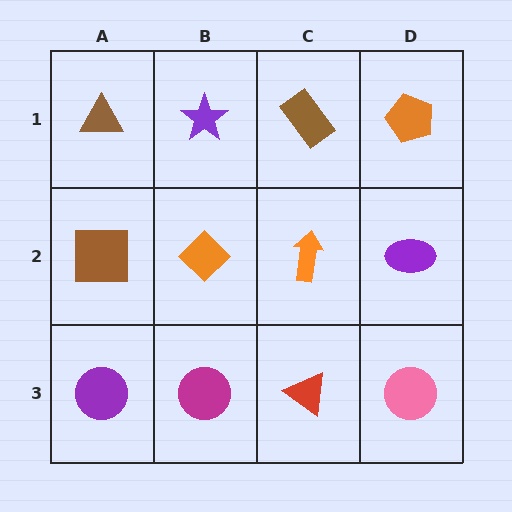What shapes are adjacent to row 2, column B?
A purple star (row 1, column B), a magenta circle (row 3, column B), a brown square (row 2, column A), an orange arrow (row 2, column C).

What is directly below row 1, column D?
A purple ellipse.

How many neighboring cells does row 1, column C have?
3.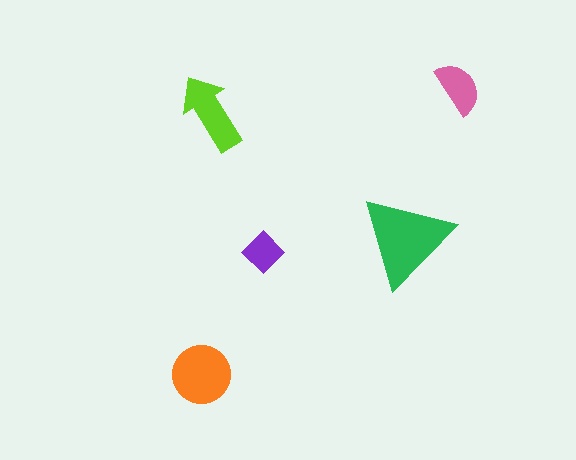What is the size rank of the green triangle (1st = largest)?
1st.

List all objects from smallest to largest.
The purple diamond, the pink semicircle, the lime arrow, the orange circle, the green triangle.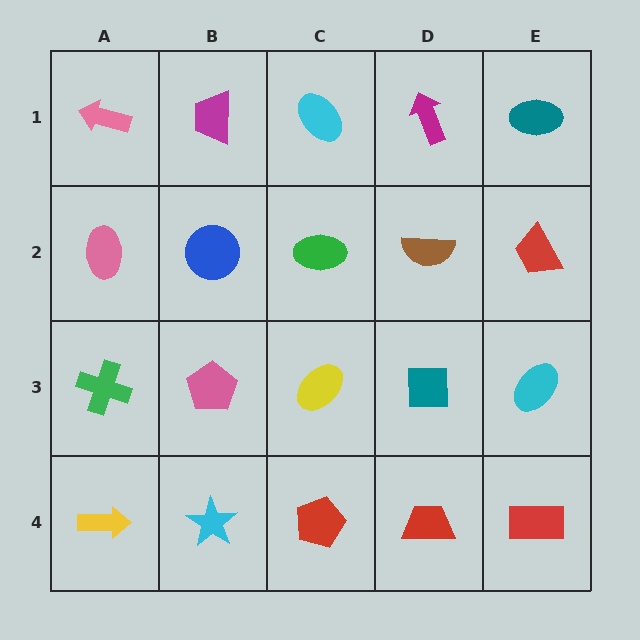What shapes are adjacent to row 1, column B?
A blue circle (row 2, column B), a pink arrow (row 1, column A), a cyan ellipse (row 1, column C).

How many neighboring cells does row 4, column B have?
3.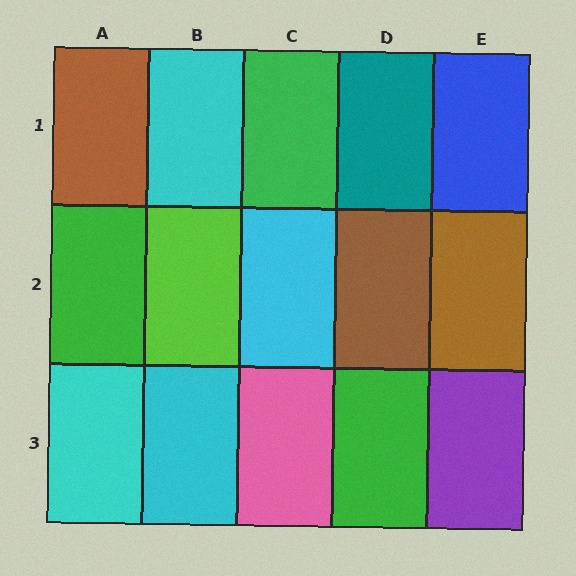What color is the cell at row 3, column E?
Purple.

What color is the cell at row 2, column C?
Cyan.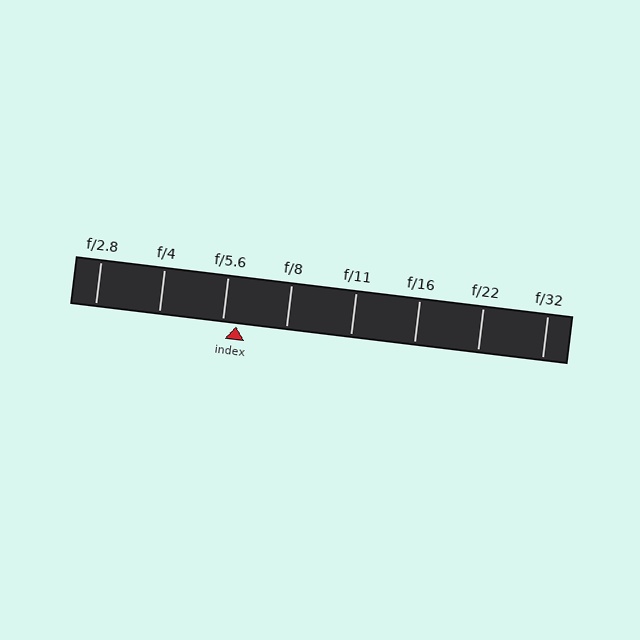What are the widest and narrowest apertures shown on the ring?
The widest aperture shown is f/2.8 and the narrowest is f/32.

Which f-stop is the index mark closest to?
The index mark is closest to f/5.6.